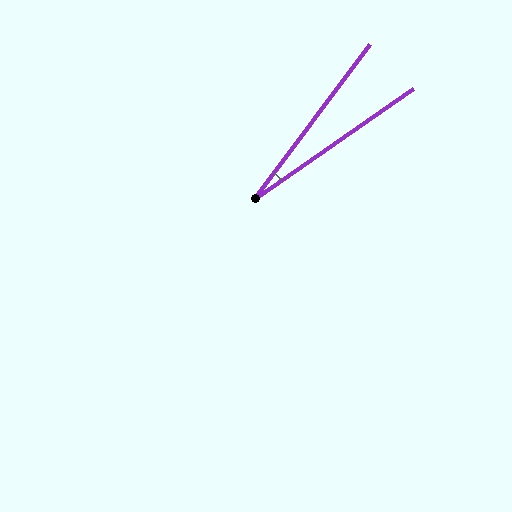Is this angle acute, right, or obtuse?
It is acute.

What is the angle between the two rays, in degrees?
Approximately 18 degrees.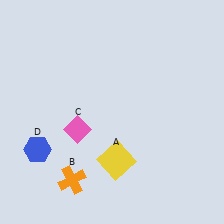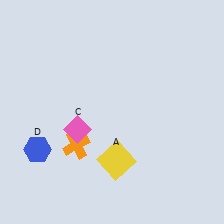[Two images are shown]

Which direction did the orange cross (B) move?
The orange cross (B) moved up.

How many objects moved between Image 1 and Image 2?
1 object moved between the two images.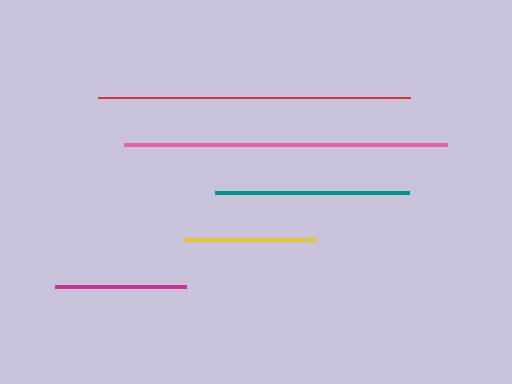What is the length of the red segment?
The red segment is approximately 312 pixels long.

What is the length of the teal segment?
The teal segment is approximately 194 pixels long.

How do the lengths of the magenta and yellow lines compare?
The magenta and yellow lines are approximately the same length.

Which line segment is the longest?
The pink line is the longest at approximately 324 pixels.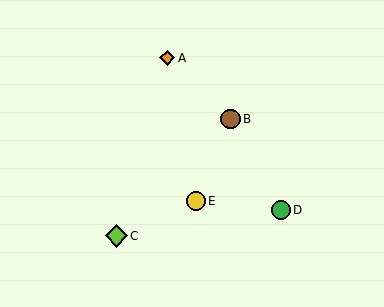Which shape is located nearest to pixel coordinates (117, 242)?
The lime diamond (labeled C) at (116, 236) is nearest to that location.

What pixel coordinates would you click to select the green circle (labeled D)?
Click at (281, 210) to select the green circle D.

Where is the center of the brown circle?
The center of the brown circle is at (230, 119).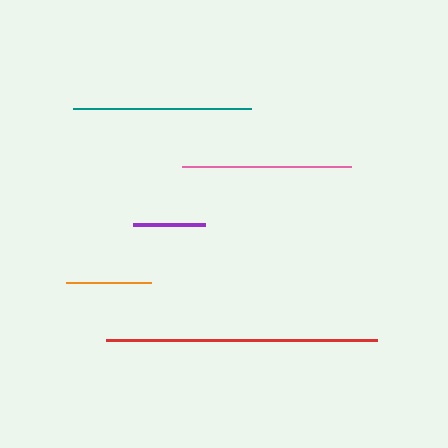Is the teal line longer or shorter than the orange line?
The teal line is longer than the orange line.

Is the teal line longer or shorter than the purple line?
The teal line is longer than the purple line.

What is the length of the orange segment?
The orange segment is approximately 85 pixels long.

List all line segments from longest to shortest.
From longest to shortest: red, teal, pink, orange, purple.